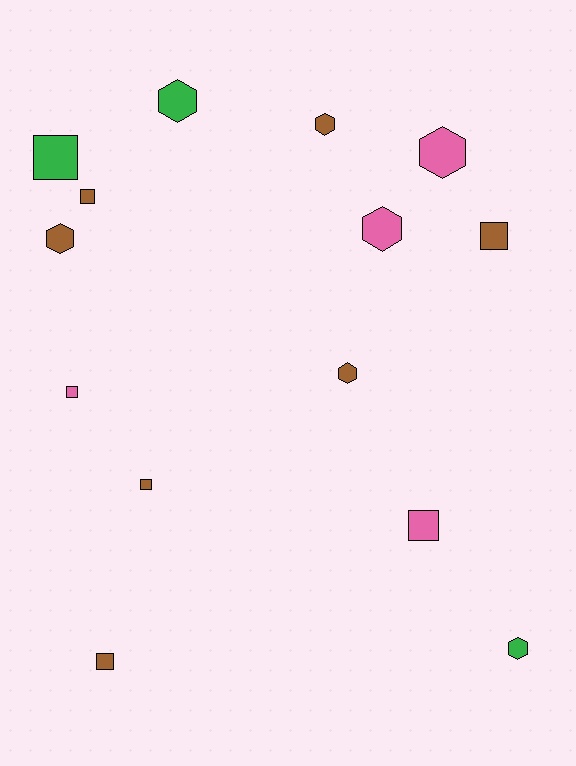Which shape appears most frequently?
Square, with 7 objects.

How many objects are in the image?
There are 14 objects.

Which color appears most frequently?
Brown, with 7 objects.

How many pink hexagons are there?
There are 2 pink hexagons.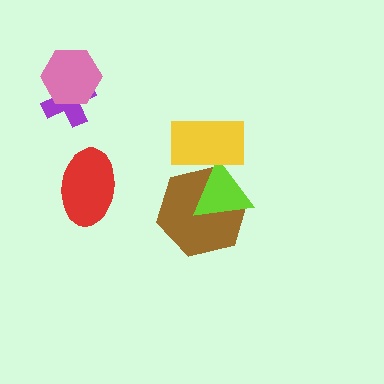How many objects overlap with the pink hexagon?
1 object overlaps with the pink hexagon.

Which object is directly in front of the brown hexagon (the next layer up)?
The lime triangle is directly in front of the brown hexagon.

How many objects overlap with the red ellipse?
0 objects overlap with the red ellipse.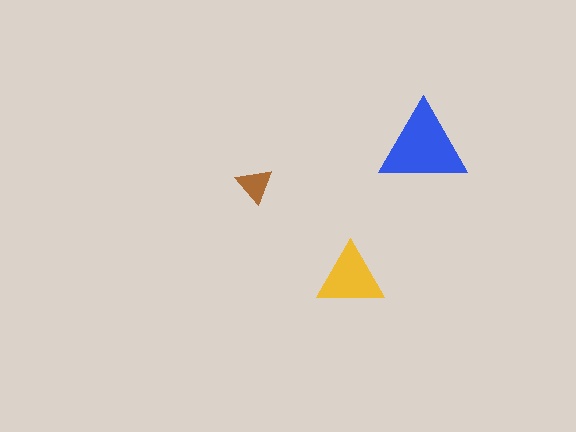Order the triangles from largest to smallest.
the blue one, the yellow one, the brown one.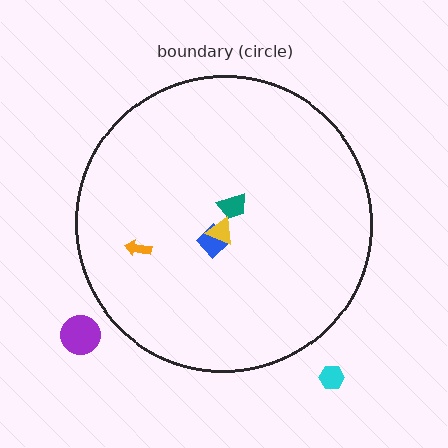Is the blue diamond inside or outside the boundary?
Inside.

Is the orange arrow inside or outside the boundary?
Inside.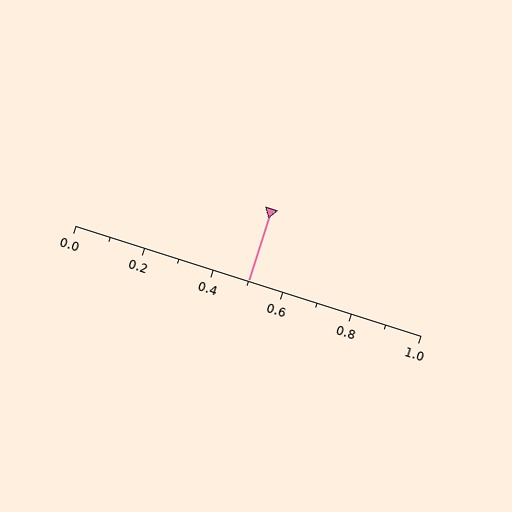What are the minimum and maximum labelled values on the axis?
The axis runs from 0.0 to 1.0.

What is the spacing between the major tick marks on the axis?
The major ticks are spaced 0.2 apart.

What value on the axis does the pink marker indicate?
The marker indicates approximately 0.5.